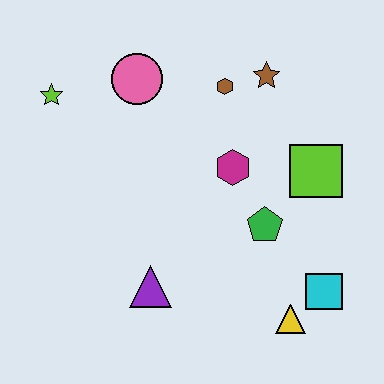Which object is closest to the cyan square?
The yellow triangle is closest to the cyan square.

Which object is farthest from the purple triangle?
The brown star is farthest from the purple triangle.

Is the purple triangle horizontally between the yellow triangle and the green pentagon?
No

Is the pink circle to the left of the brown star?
Yes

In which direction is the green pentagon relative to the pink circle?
The green pentagon is below the pink circle.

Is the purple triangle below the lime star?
Yes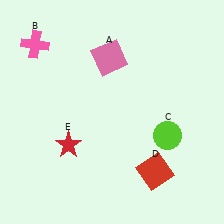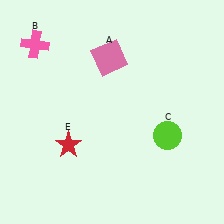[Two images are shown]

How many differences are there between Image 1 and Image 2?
There is 1 difference between the two images.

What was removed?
The red square (D) was removed in Image 2.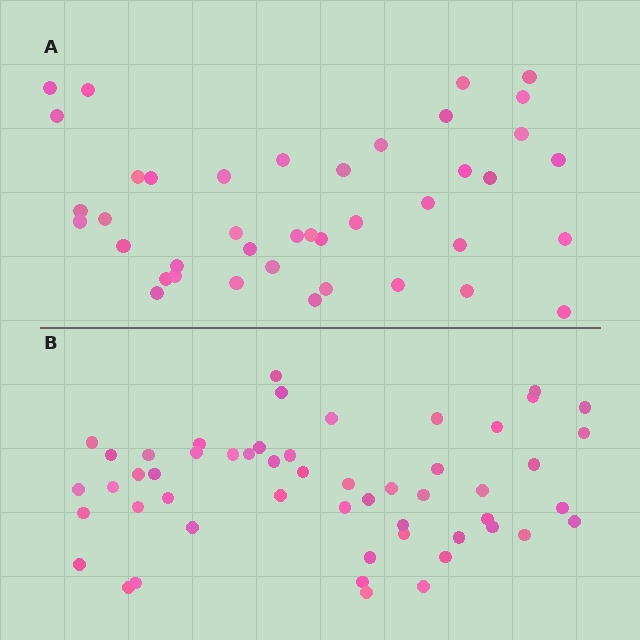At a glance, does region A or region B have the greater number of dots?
Region B (the bottom region) has more dots.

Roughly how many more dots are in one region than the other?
Region B has roughly 12 or so more dots than region A.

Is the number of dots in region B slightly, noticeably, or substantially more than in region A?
Region B has noticeably more, but not dramatically so. The ratio is roughly 1.3 to 1.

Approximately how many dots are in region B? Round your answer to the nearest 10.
About 50 dots. (The exact count is 53, which rounds to 50.)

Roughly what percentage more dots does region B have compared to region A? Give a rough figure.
About 30% more.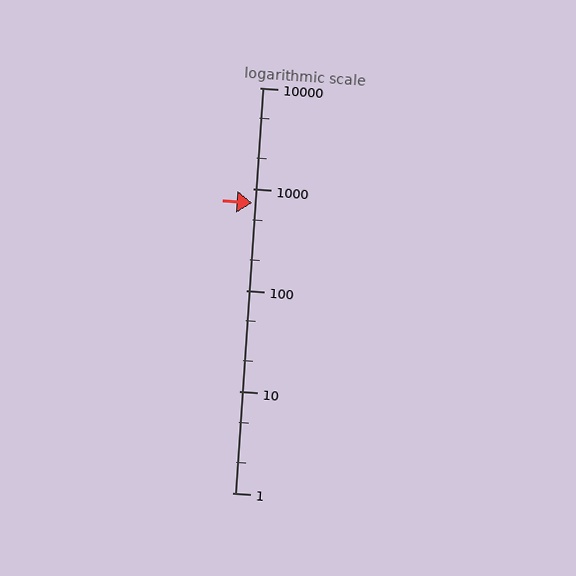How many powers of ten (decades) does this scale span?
The scale spans 4 decades, from 1 to 10000.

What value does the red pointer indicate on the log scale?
The pointer indicates approximately 720.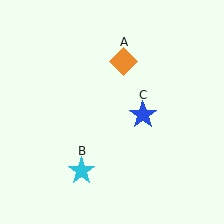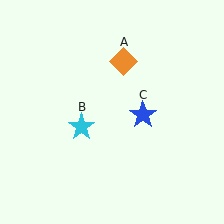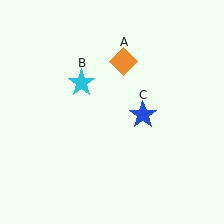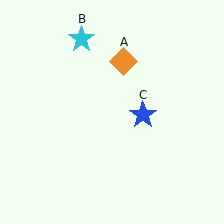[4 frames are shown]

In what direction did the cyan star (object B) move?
The cyan star (object B) moved up.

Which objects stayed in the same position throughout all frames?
Orange diamond (object A) and blue star (object C) remained stationary.